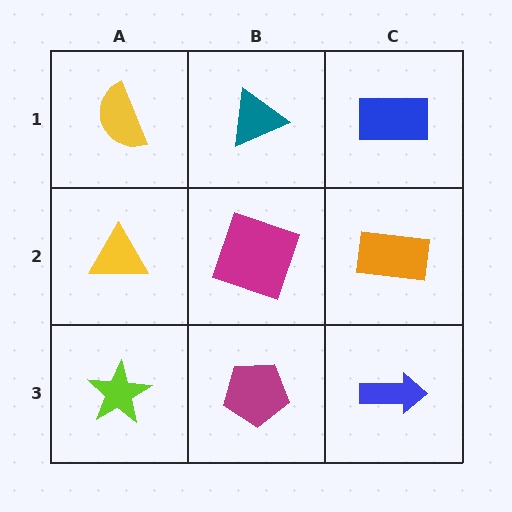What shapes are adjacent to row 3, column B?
A magenta square (row 2, column B), a lime star (row 3, column A), a blue arrow (row 3, column C).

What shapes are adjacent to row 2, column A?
A yellow semicircle (row 1, column A), a lime star (row 3, column A), a magenta square (row 2, column B).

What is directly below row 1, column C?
An orange rectangle.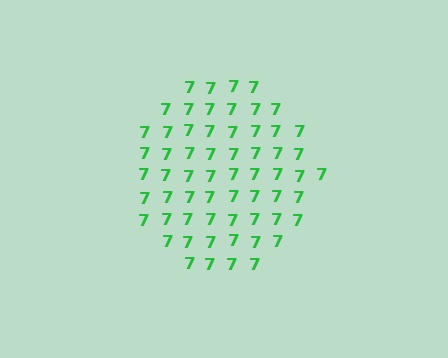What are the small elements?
The small elements are digit 7's.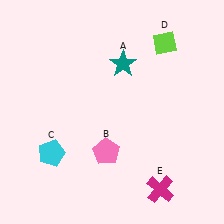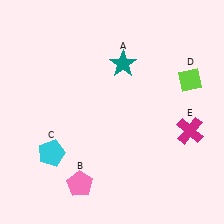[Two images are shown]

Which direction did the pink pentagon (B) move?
The pink pentagon (B) moved down.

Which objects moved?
The objects that moved are: the pink pentagon (B), the lime diamond (D), the magenta cross (E).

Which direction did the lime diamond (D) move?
The lime diamond (D) moved down.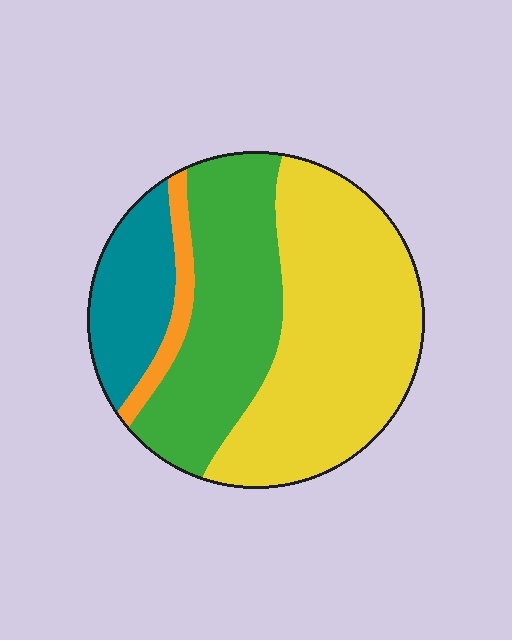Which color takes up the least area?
Orange, at roughly 5%.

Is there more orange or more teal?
Teal.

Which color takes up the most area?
Yellow, at roughly 45%.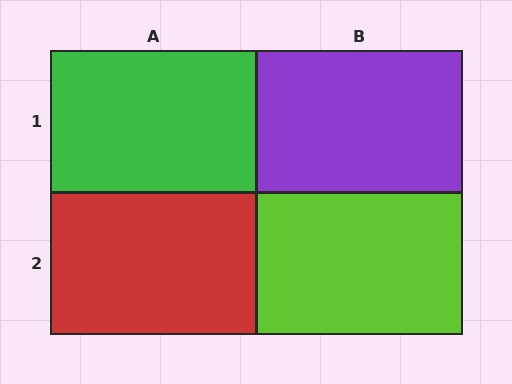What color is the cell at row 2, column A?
Red.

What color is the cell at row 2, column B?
Lime.